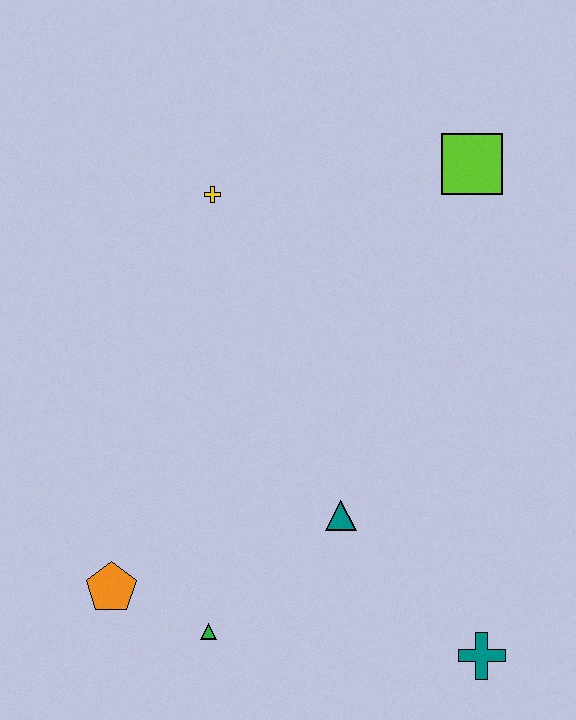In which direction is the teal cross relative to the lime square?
The teal cross is below the lime square.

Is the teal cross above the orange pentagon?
No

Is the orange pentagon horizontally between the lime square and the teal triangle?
No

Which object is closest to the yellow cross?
The lime square is closest to the yellow cross.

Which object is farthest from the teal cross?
The yellow cross is farthest from the teal cross.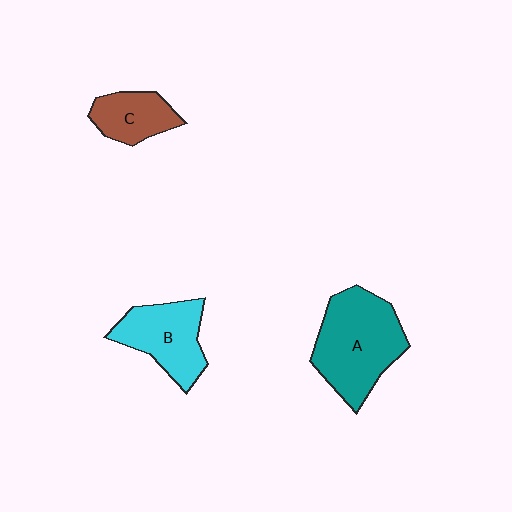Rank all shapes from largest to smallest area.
From largest to smallest: A (teal), B (cyan), C (brown).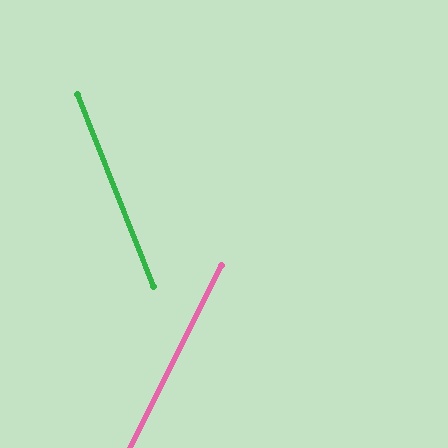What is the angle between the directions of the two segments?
Approximately 48 degrees.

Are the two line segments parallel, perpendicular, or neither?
Neither parallel nor perpendicular — they differ by about 48°.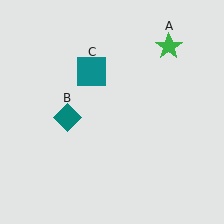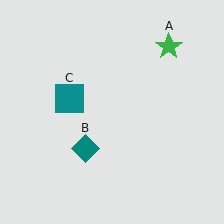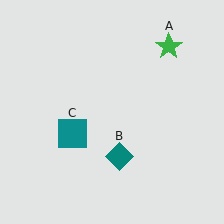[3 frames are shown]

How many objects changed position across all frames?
2 objects changed position: teal diamond (object B), teal square (object C).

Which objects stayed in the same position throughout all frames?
Green star (object A) remained stationary.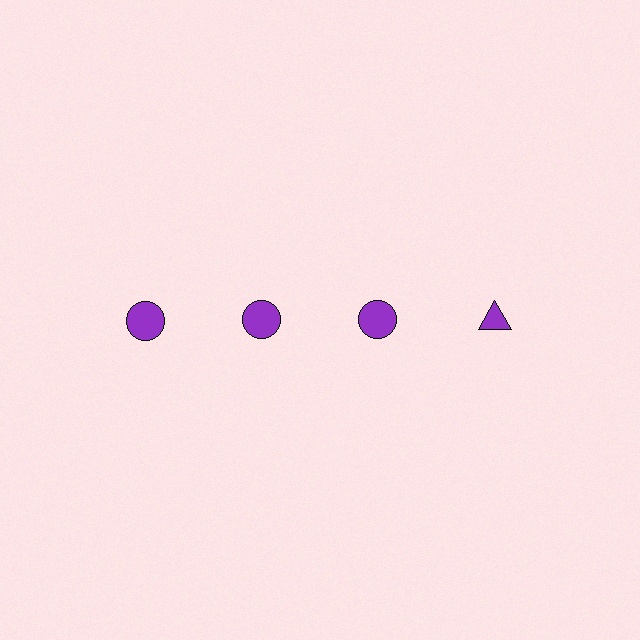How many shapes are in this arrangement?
There are 4 shapes arranged in a grid pattern.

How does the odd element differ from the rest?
It has a different shape: triangle instead of circle.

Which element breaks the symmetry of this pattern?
The purple triangle in the top row, second from right column breaks the symmetry. All other shapes are purple circles.